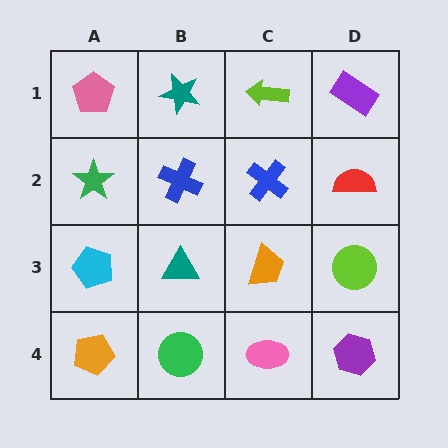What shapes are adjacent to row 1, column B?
A blue cross (row 2, column B), a pink pentagon (row 1, column A), a lime arrow (row 1, column C).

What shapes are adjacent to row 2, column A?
A pink pentagon (row 1, column A), a cyan pentagon (row 3, column A), a blue cross (row 2, column B).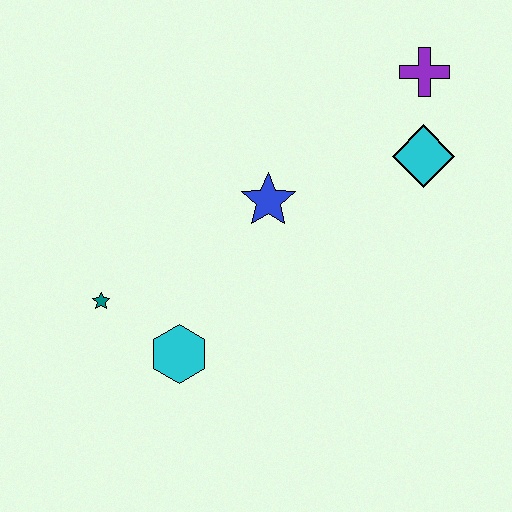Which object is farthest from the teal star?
The purple cross is farthest from the teal star.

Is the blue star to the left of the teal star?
No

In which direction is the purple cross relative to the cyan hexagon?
The purple cross is above the cyan hexagon.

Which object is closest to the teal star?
The cyan hexagon is closest to the teal star.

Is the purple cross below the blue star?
No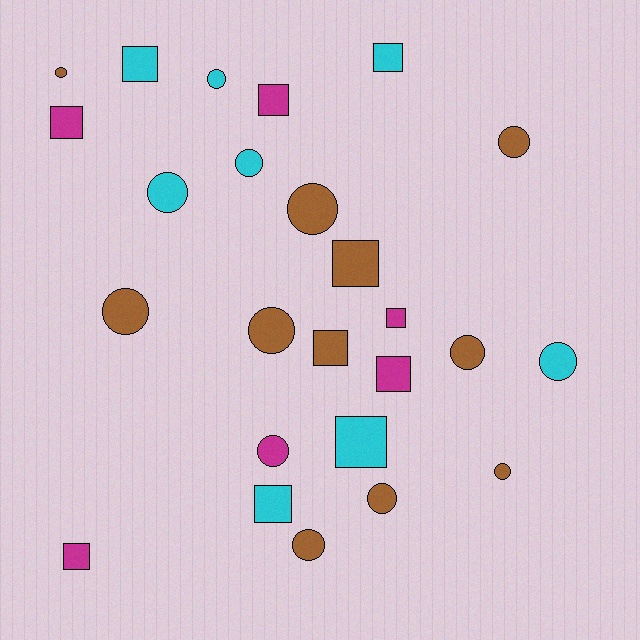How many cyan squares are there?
There are 4 cyan squares.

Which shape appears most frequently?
Circle, with 14 objects.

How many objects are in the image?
There are 25 objects.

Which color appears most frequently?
Brown, with 11 objects.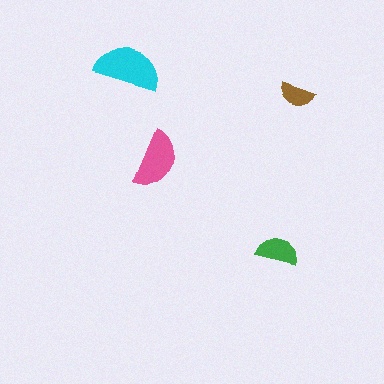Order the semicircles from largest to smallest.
the cyan one, the pink one, the green one, the brown one.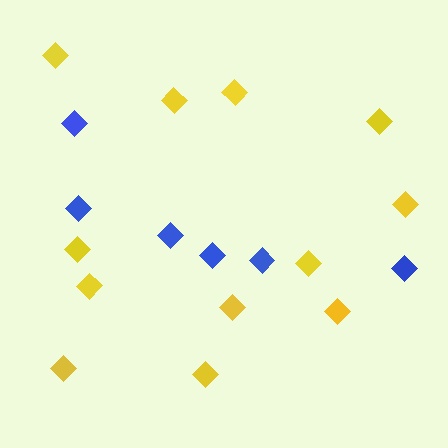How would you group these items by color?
There are 2 groups: one group of yellow diamonds (12) and one group of blue diamonds (6).